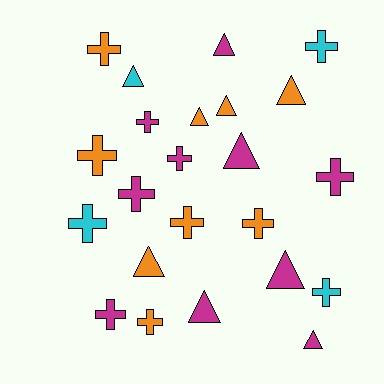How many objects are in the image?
There are 23 objects.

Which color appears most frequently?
Magenta, with 10 objects.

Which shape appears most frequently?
Cross, with 13 objects.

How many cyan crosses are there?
There are 3 cyan crosses.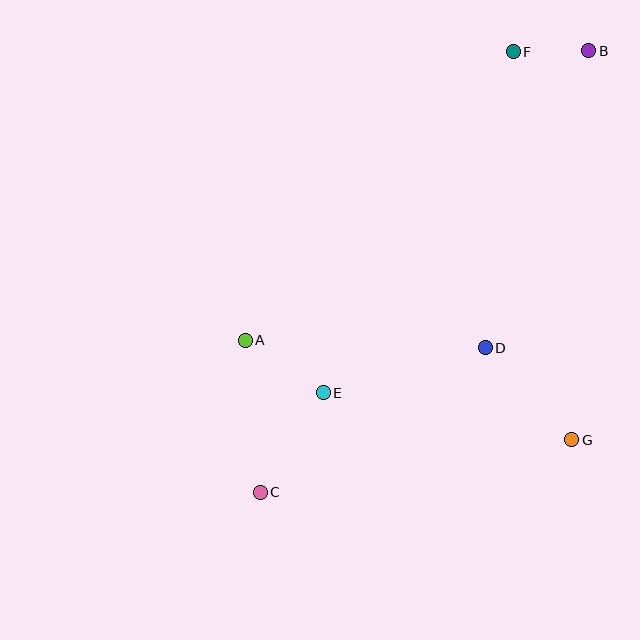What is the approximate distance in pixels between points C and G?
The distance between C and G is approximately 316 pixels.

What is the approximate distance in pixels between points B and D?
The distance between B and D is approximately 315 pixels.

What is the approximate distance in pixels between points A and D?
The distance between A and D is approximately 240 pixels.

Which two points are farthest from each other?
Points B and C are farthest from each other.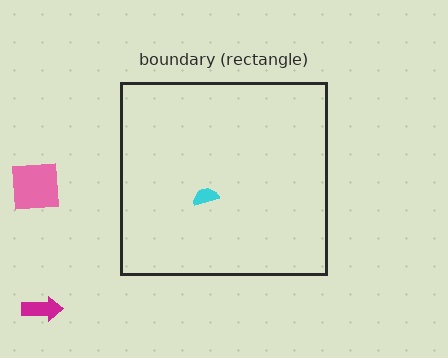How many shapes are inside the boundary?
1 inside, 2 outside.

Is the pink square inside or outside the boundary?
Outside.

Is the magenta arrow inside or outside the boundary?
Outside.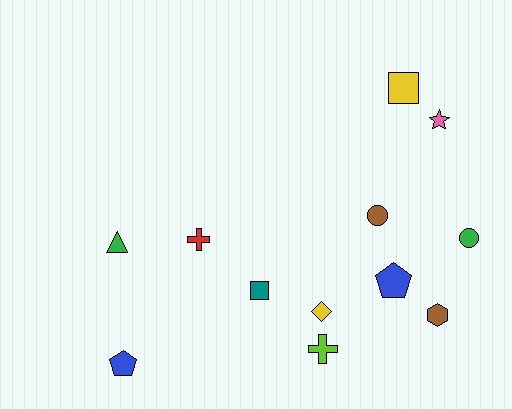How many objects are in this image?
There are 12 objects.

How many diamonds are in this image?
There is 1 diamond.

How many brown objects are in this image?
There are 2 brown objects.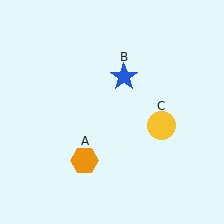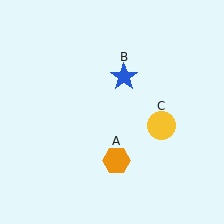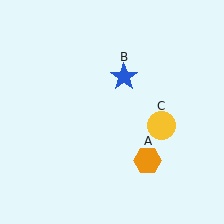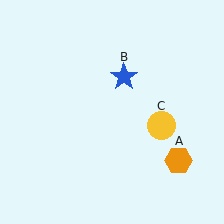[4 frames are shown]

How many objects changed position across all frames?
1 object changed position: orange hexagon (object A).